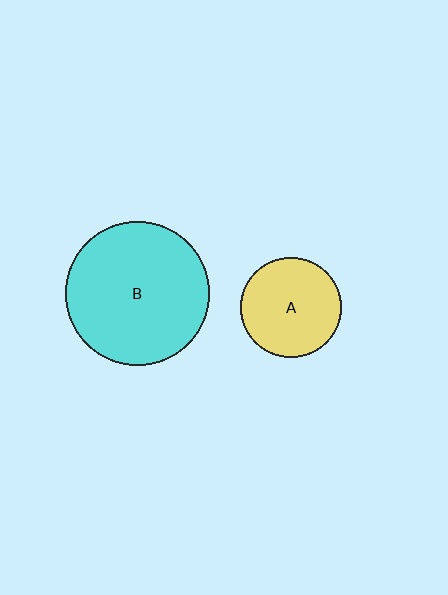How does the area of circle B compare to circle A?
Approximately 2.0 times.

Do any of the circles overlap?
No, none of the circles overlap.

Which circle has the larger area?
Circle B (cyan).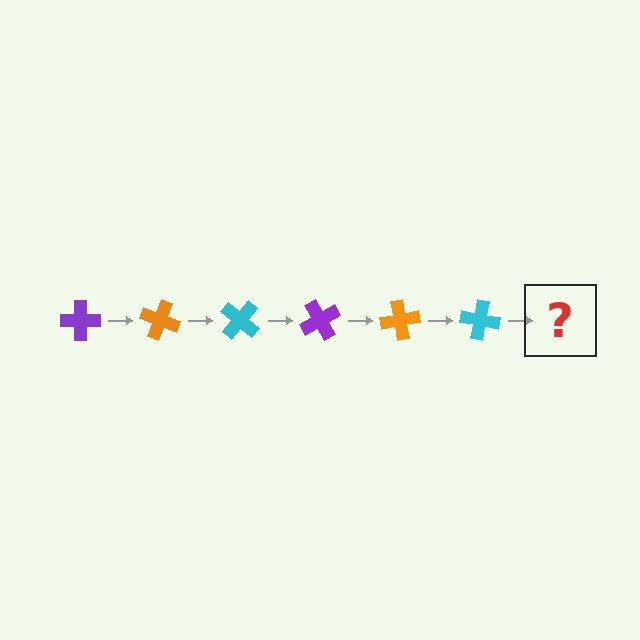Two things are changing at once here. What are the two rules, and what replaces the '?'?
The two rules are that it rotates 20 degrees each step and the color cycles through purple, orange, and cyan. The '?' should be a purple cross, rotated 120 degrees from the start.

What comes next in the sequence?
The next element should be a purple cross, rotated 120 degrees from the start.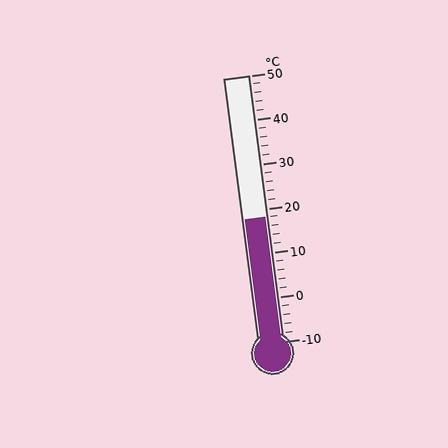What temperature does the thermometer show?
The thermometer shows approximately 18°C.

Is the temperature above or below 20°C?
The temperature is below 20°C.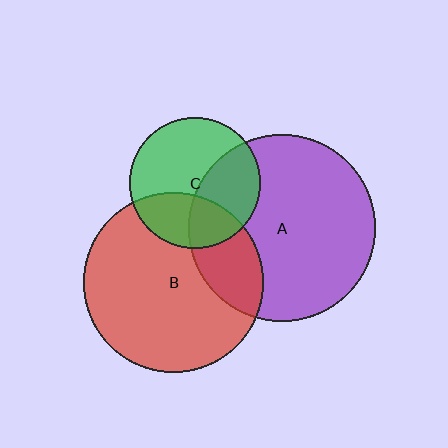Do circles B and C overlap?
Yes.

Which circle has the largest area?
Circle A (purple).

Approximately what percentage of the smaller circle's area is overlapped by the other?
Approximately 30%.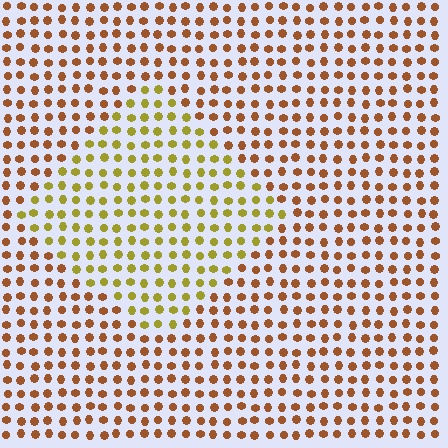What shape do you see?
I see a diamond.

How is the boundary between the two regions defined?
The boundary is defined purely by a slight shift in hue (about 38 degrees). Spacing, size, and orientation are identical on both sides.